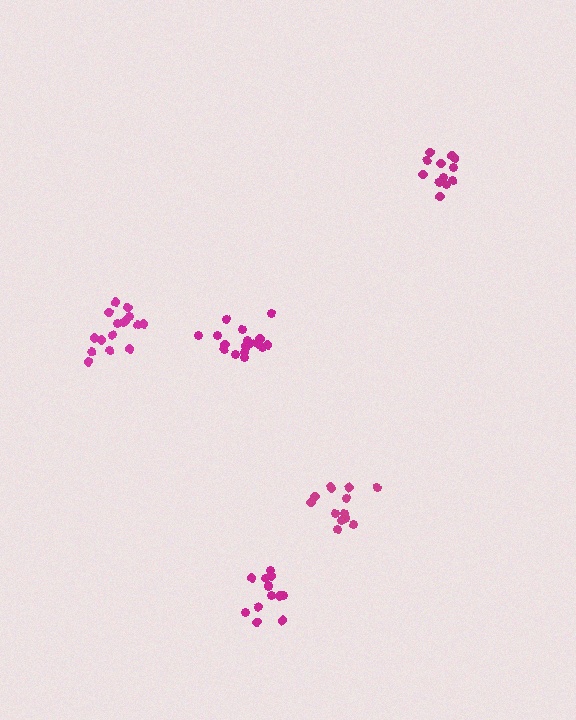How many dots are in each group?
Group 1: 12 dots, Group 2: 13 dots, Group 3: 17 dots, Group 4: 16 dots, Group 5: 13 dots (71 total).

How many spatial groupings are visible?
There are 5 spatial groupings.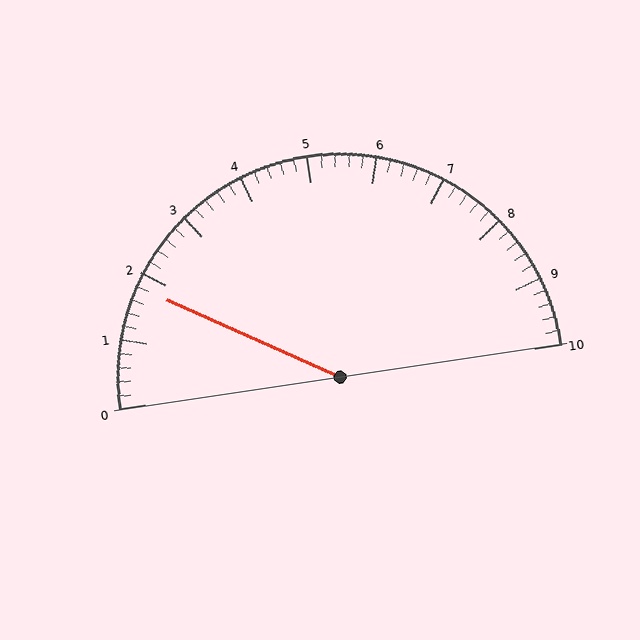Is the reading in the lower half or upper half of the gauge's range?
The reading is in the lower half of the range (0 to 10).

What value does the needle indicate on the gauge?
The needle indicates approximately 1.8.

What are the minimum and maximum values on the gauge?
The gauge ranges from 0 to 10.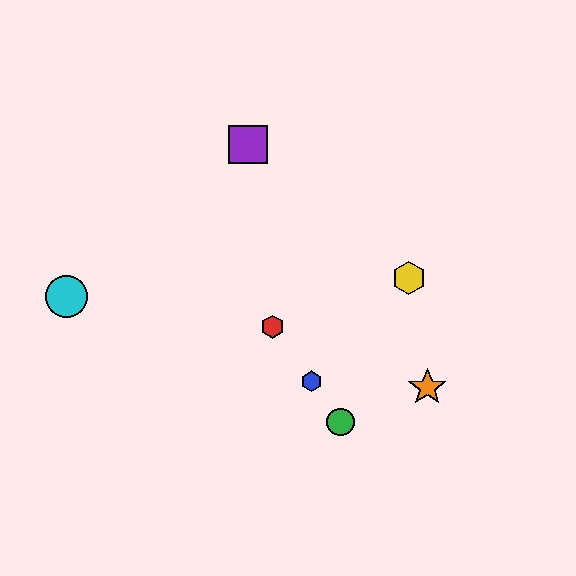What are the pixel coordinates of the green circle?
The green circle is at (341, 422).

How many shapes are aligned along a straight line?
3 shapes (the red hexagon, the blue hexagon, the green circle) are aligned along a straight line.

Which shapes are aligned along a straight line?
The red hexagon, the blue hexagon, the green circle are aligned along a straight line.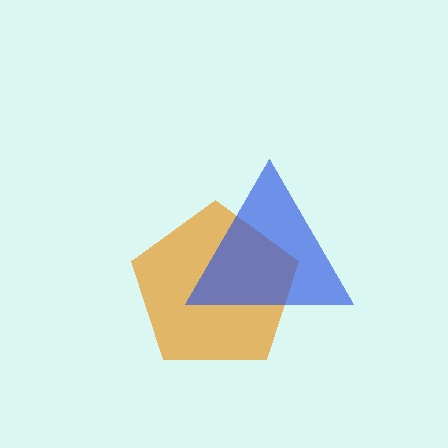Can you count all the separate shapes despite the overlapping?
Yes, there are 2 separate shapes.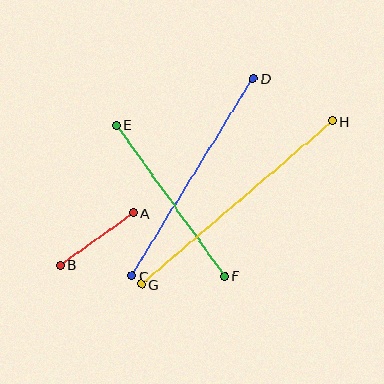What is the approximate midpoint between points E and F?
The midpoint is at approximately (170, 201) pixels.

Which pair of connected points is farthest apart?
Points G and H are farthest apart.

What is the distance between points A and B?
The distance is approximately 90 pixels.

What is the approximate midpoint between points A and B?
The midpoint is at approximately (97, 239) pixels.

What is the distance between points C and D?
The distance is approximately 232 pixels.